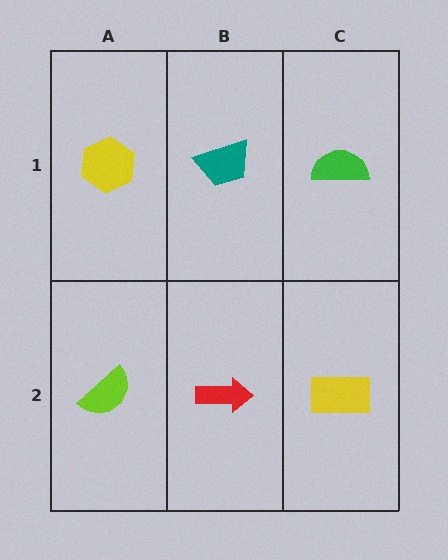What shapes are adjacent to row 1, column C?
A yellow rectangle (row 2, column C), a teal trapezoid (row 1, column B).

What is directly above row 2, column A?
A yellow hexagon.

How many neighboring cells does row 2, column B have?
3.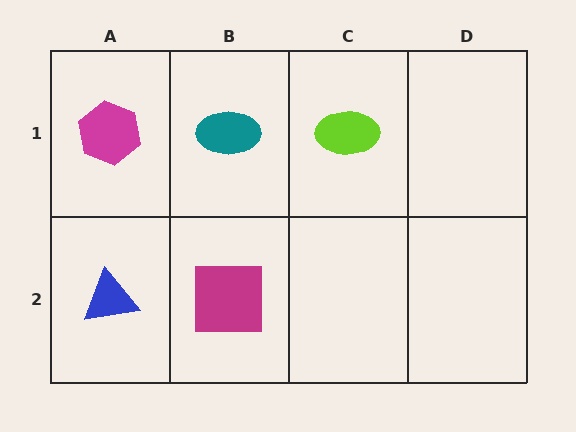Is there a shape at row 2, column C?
No, that cell is empty.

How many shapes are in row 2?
2 shapes.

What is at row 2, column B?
A magenta square.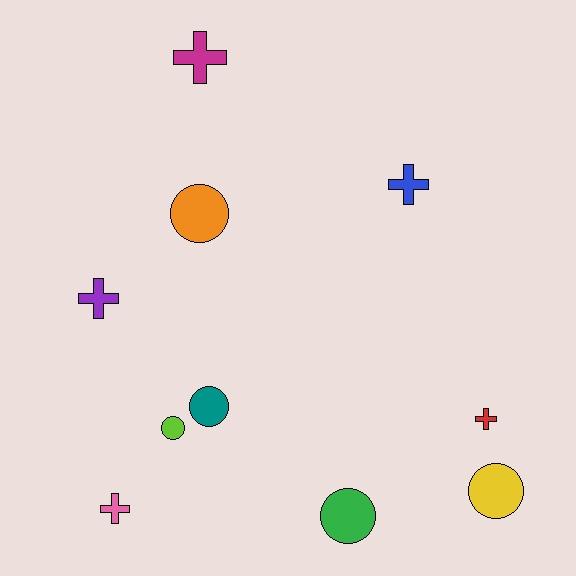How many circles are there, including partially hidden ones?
There are 5 circles.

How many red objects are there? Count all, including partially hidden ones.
There is 1 red object.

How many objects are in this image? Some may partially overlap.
There are 10 objects.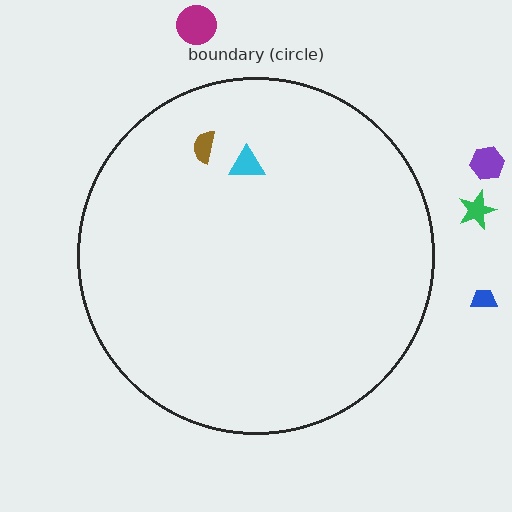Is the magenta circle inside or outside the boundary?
Outside.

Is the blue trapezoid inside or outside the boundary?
Outside.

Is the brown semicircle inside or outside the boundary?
Inside.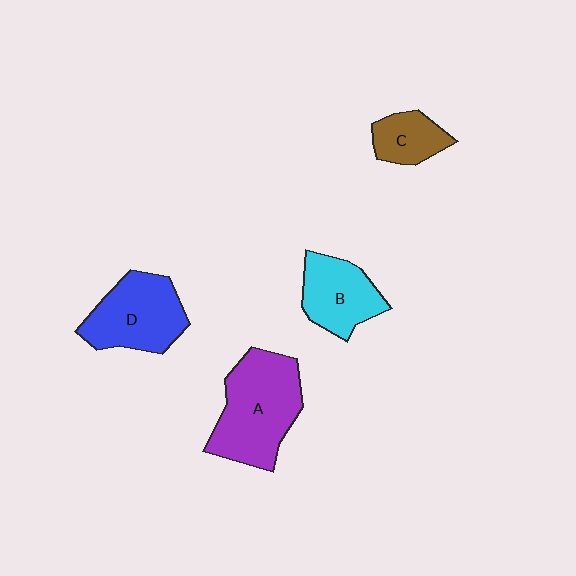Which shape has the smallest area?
Shape C (brown).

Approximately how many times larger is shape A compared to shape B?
Approximately 1.6 times.